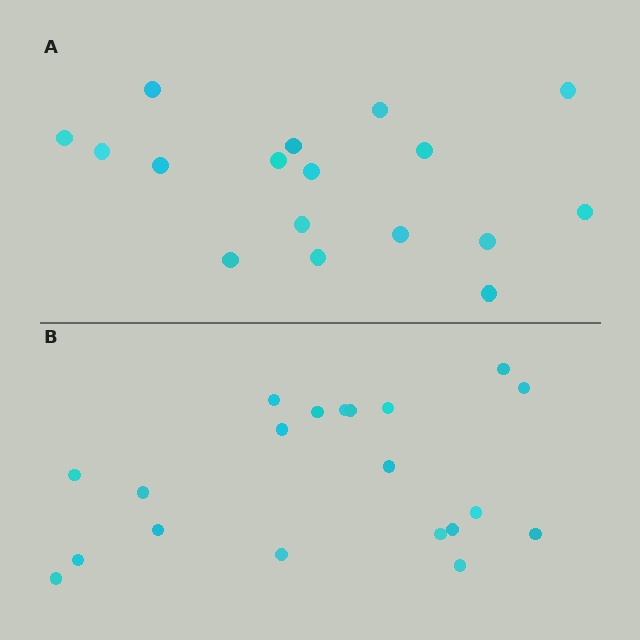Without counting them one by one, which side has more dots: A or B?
Region B (the bottom region) has more dots.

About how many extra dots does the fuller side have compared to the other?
Region B has just a few more — roughly 2 or 3 more dots than region A.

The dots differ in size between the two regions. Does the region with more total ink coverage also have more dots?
No. Region A has more total ink coverage because its dots are larger, but region B actually contains more individual dots. Total area can be misleading — the number of items is what matters here.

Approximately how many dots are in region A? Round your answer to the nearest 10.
About 20 dots. (The exact count is 17, which rounds to 20.)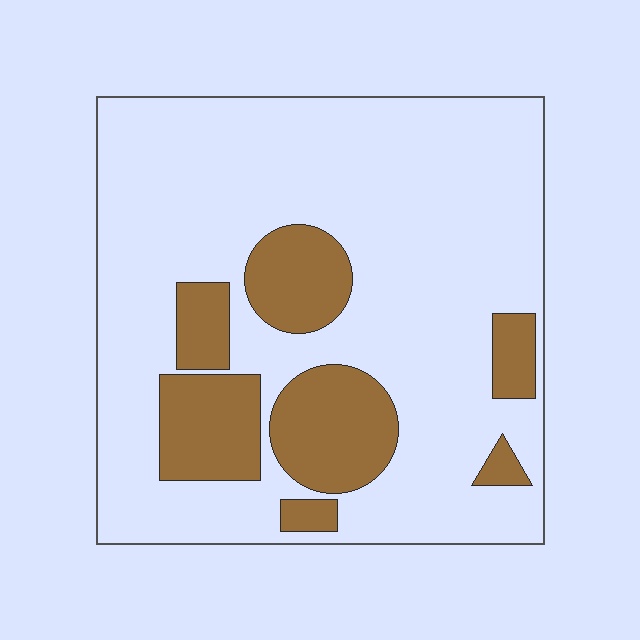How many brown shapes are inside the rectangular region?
7.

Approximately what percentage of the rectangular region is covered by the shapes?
Approximately 25%.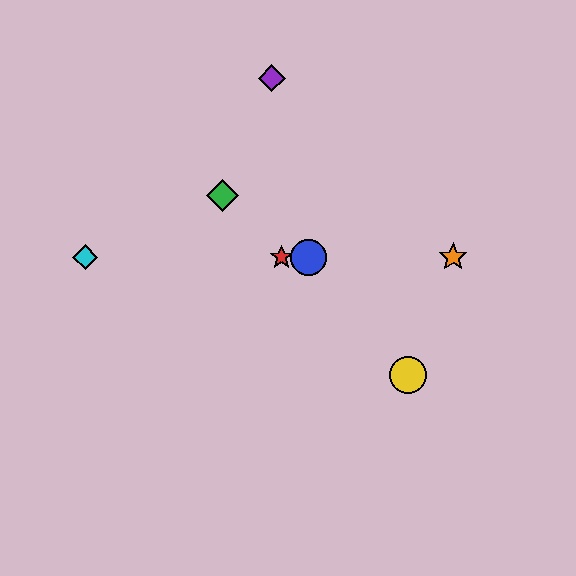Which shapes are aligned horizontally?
The red star, the blue circle, the orange star, the cyan diamond are aligned horizontally.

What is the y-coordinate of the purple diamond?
The purple diamond is at y≈78.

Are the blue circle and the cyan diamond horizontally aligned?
Yes, both are at y≈257.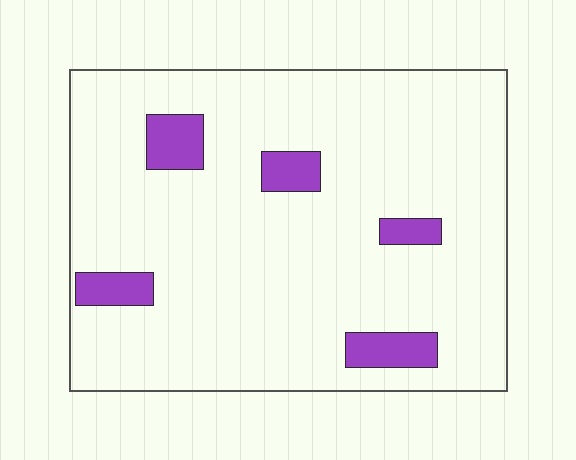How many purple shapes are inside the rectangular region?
5.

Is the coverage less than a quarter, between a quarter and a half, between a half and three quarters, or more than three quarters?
Less than a quarter.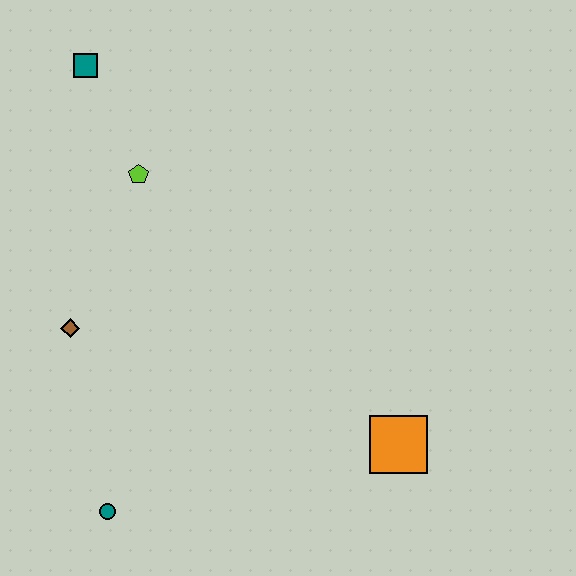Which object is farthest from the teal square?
The orange square is farthest from the teal square.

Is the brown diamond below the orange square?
No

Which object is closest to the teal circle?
The brown diamond is closest to the teal circle.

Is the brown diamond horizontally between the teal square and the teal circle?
No